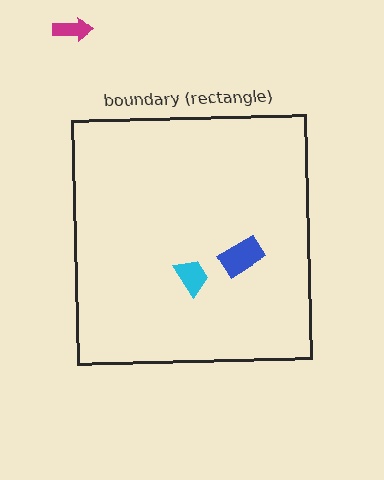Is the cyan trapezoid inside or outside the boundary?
Inside.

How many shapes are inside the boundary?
2 inside, 1 outside.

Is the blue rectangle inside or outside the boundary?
Inside.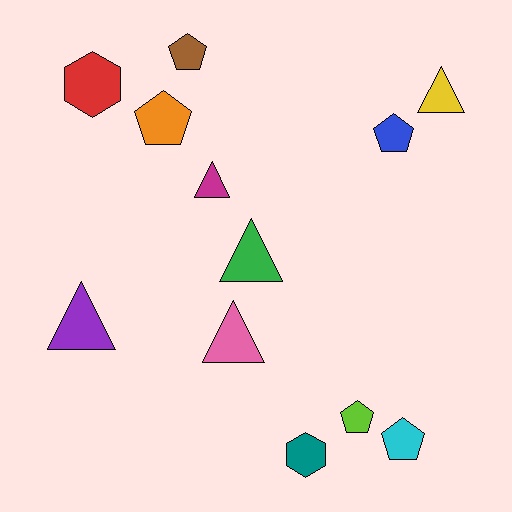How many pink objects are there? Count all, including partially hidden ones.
There is 1 pink object.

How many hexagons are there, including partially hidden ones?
There are 2 hexagons.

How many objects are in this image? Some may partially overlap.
There are 12 objects.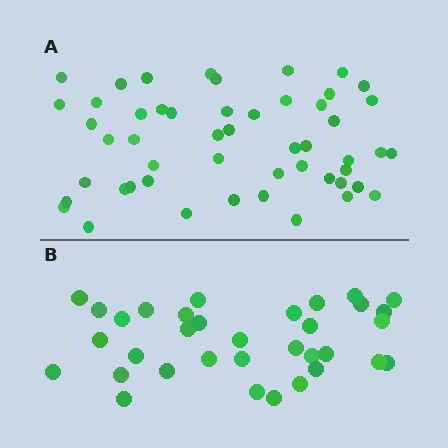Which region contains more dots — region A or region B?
Region A (the top region) has more dots.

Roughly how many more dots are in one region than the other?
Region A has approximately 15 more dots than region B.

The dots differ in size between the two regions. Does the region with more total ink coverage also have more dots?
No. Region B has more total ink coverage because its dots are larger, but region A actually contains more individual dots. Total area can be misleading — the number of items is what matters here.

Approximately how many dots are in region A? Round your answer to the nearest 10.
About 50 dots. (The exact count is 51, which rounds to 50.)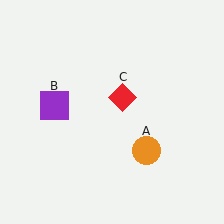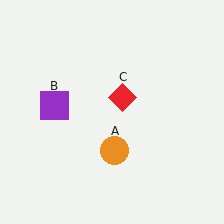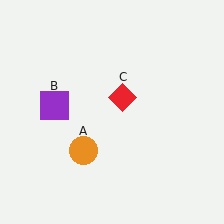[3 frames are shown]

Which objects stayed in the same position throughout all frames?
Purple square (object B) and red diamond (object C) remained stationary.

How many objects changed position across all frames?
1 object changed position: orange circle (object A).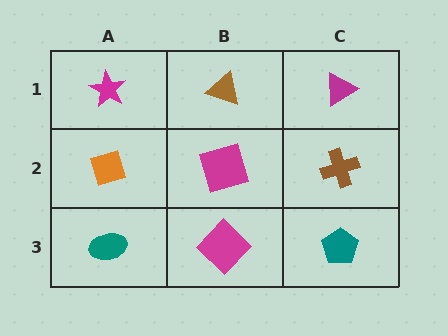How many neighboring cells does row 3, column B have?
3.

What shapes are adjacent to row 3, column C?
A brown cross (row 2, column C), a magenta diamond (row 3, column B).